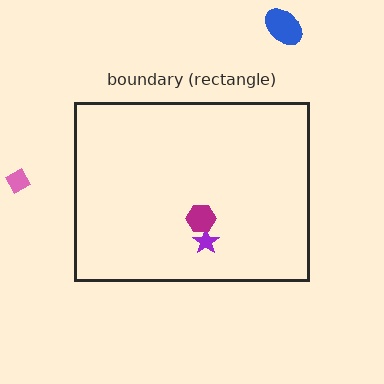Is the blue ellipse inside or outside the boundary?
Outside.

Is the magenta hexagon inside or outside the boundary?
Inside.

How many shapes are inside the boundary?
2 inside, 2 outside.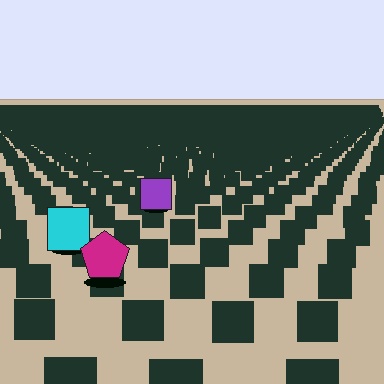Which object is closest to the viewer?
The magenta pentagon is closest. The texture marks near it are larger and more spread out.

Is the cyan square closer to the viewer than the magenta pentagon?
No. The magenta pentagon is closer — you can tell from the texture gradient: the ground texture is coarser near it.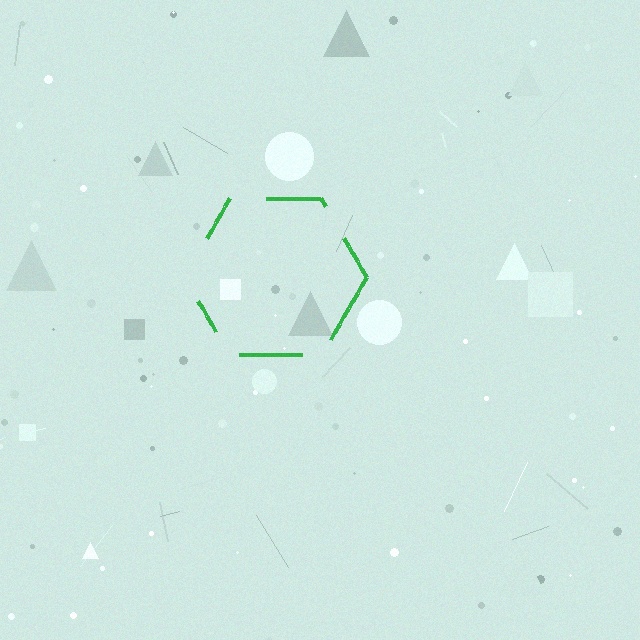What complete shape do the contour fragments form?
The contour fragments form a hexagon.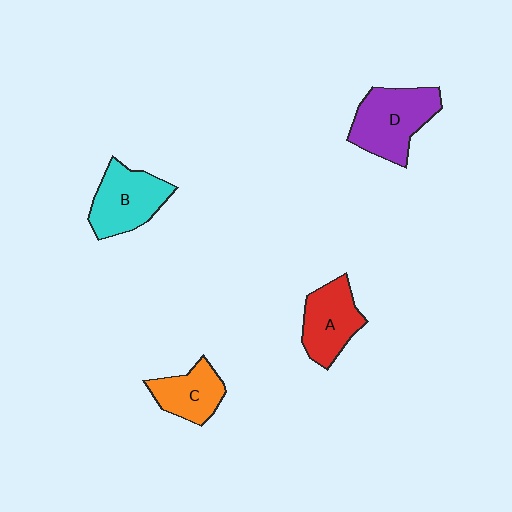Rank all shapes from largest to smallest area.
From largest to smallest: D (purple), B (cyan), A (red), C (orange).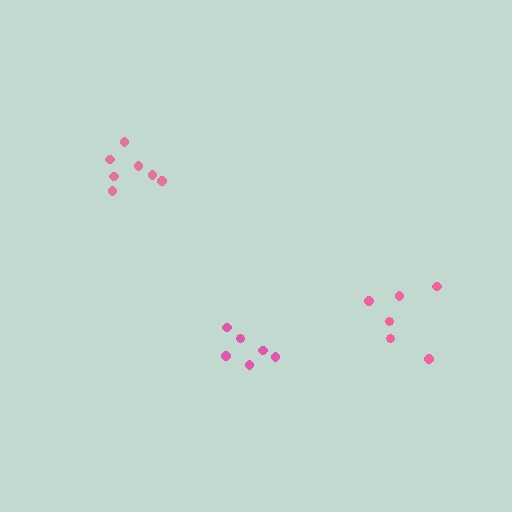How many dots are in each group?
Group 1: 6 dots, Group 2: 7 dots, Group 3: 6 dots (19 total).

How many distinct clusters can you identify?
There are 3 distinct clusters.